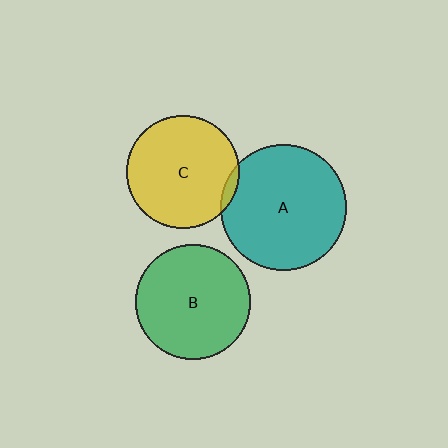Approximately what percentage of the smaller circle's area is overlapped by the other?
Approximately 5%.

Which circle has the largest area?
Circle A (teal).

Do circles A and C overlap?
Yes.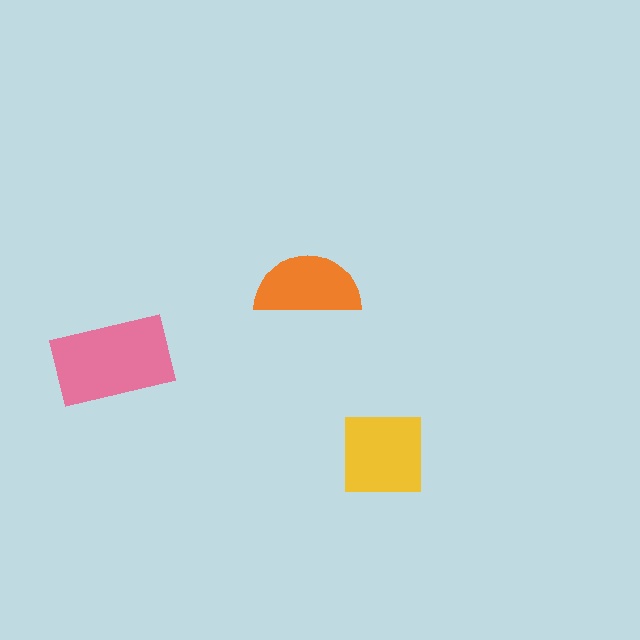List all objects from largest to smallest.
The pink rectangle, the yellow square, the orange semicircle.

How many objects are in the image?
There are 3 objects in the image.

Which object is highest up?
The orange semicircle is topmost.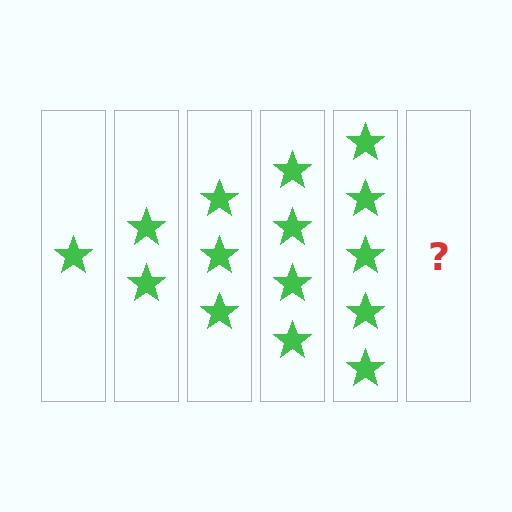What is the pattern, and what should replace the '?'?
The pattern is that each step adds one more star. The '?' should be 6 stars.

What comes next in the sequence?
The next element should be 6 stars.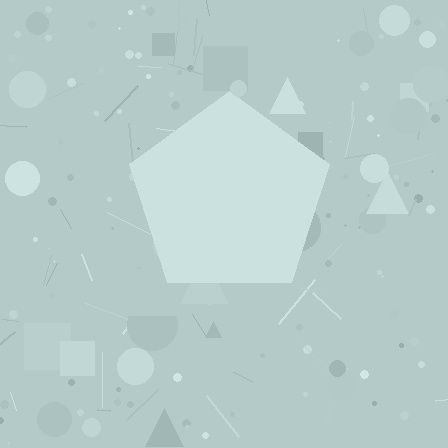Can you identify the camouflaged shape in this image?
The camouflaged shape is a pentagon.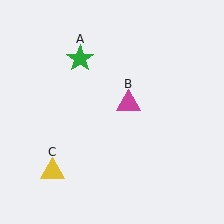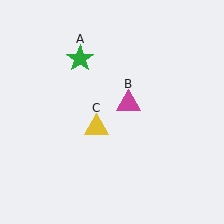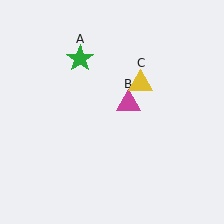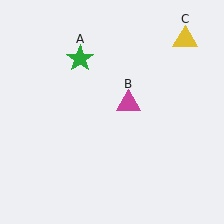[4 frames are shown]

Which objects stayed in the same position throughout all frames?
Green star (object A) and magenta triangle (object B) remained stationary.